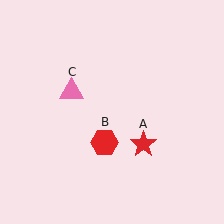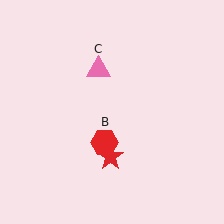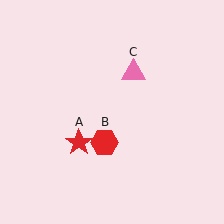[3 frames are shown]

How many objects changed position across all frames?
2 objects changed position: red star (object A), pink triangle (object C).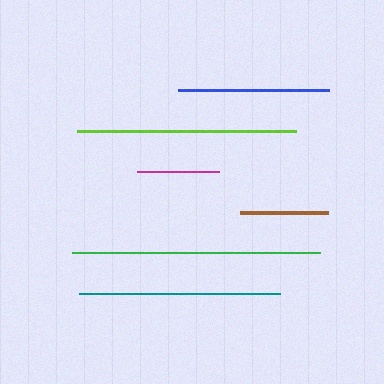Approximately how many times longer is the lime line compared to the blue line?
The lime line is approximately 1.5 times the length of the blue line.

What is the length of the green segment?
The green segment is approximately 248 pixels long.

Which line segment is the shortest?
The magenta line is the shortest at approximately 82 pixels.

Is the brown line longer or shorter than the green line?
The green line is longer than the brown line.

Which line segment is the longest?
The green line is the longest at approximately 248 pixels.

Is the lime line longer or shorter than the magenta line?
The lime line is longer than the magenta line.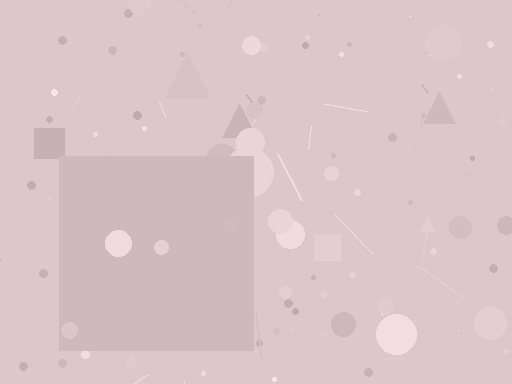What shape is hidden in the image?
A square is hidden in the image.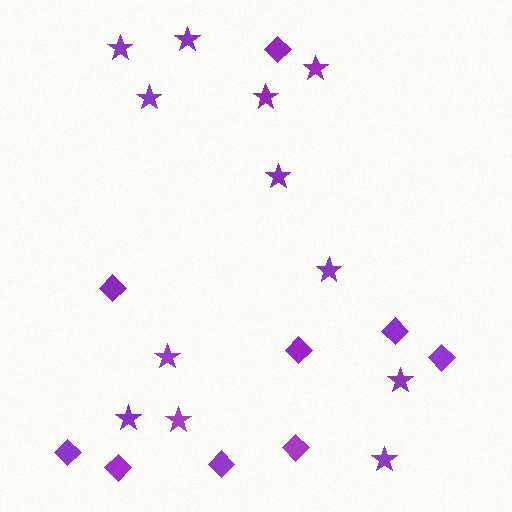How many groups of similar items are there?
There are 2 groups: one group of diamonds (9) and one group of stars (12).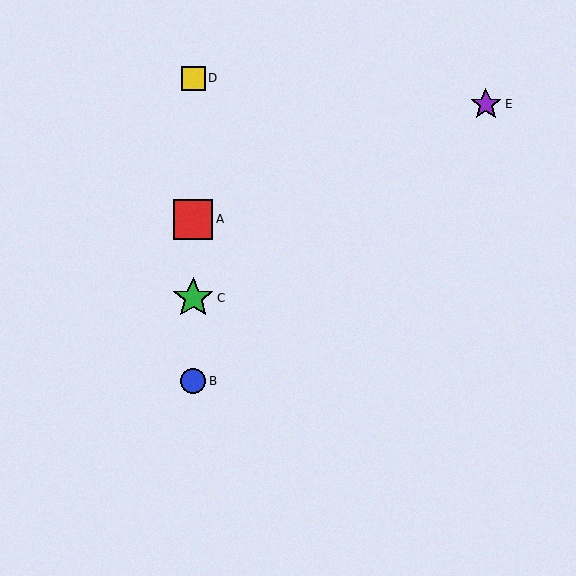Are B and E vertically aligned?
No, B is at x≈193 and E is at x≈486.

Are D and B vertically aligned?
Yes, both are at x≈193.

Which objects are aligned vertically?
Objects A, B, C, D are aligned vertically.